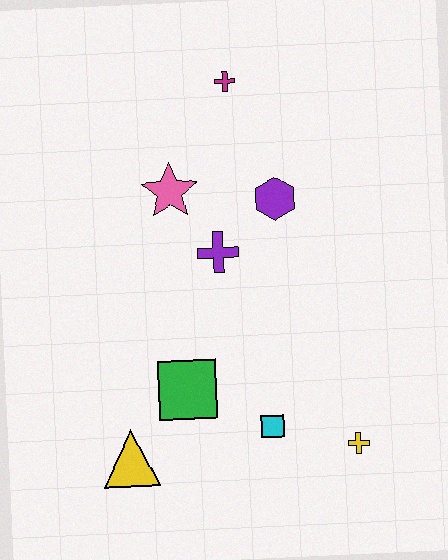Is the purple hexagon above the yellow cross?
Yes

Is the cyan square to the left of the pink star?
No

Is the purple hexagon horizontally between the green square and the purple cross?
No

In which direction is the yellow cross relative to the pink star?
The yellow cross is below the pink star.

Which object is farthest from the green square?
The magenta cross is farthest from the green square.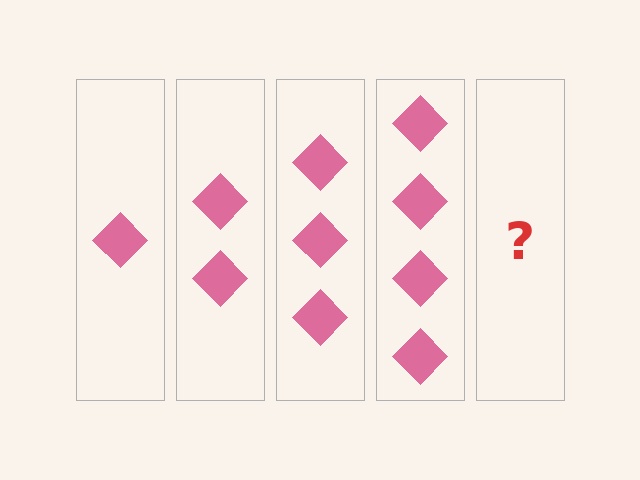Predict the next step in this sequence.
The next step is 5 diamonds.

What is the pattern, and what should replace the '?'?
The pattern is that each step adds one more diamond. The '?' should be 5 diamonds.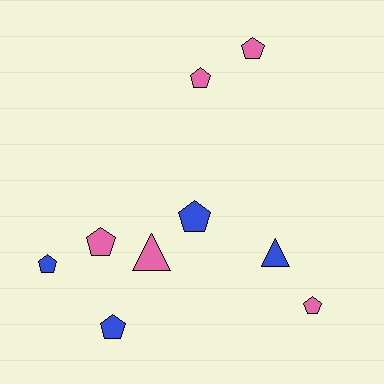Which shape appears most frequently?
Pentagon, with 7 objects.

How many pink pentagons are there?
There are 4 pink pentagons.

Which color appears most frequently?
Pink, with 5 objects.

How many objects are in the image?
There are 9 objects.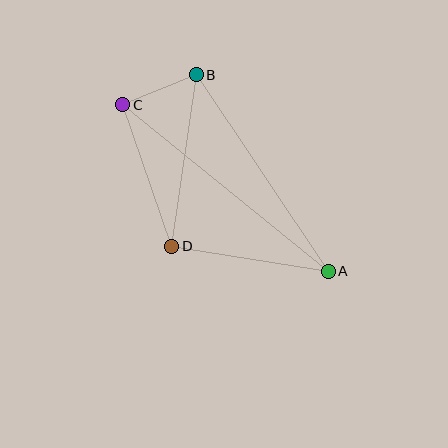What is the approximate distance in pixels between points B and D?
The distance between B and D is approximately 173 pixels.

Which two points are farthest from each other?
Points A and C are farthest from each other.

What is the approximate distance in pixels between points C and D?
The distance between C and D is approximately 150 pixels.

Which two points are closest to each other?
Points B and C are closest to each other.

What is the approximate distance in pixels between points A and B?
The distance between A and B is approximately 237 pixels.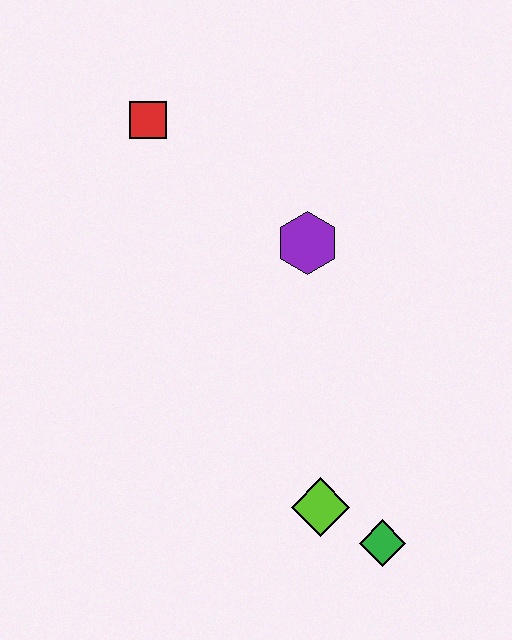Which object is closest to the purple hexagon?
The red square is closest to the purple hexagon.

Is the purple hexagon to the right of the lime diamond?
No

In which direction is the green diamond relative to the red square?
The green diamond is below the red square.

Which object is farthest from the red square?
The green diamond is farthest from the red square.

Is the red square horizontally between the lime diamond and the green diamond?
No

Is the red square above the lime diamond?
Yes